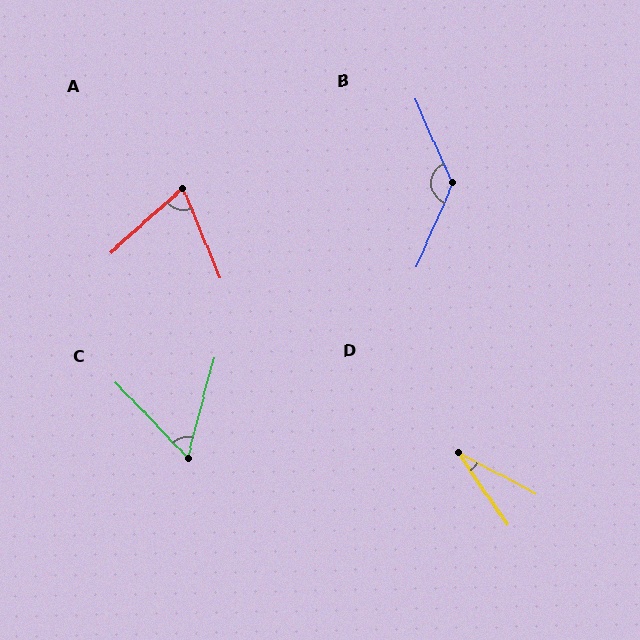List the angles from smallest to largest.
D (28°), C (59°), A (71°), B (132°).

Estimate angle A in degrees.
Approximately 71 degrees.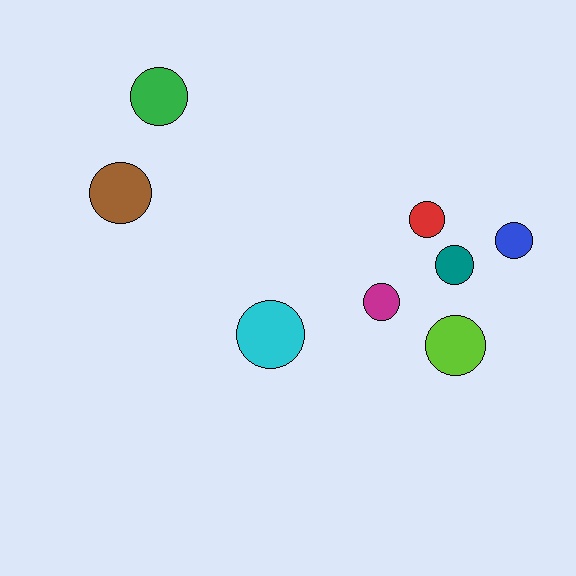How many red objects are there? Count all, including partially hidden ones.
There is 1 red object.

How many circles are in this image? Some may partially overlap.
There are 8 circles.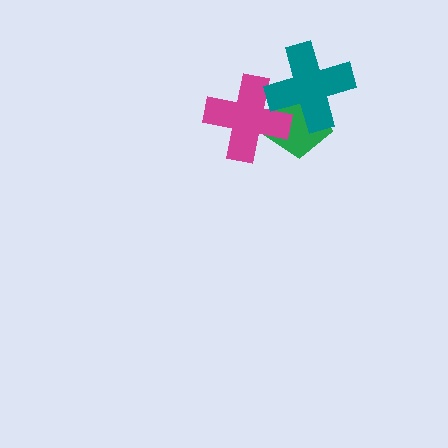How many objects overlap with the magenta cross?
2 objects overlap with the magenta cross.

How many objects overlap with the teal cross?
2 objects overlap with the teal cross.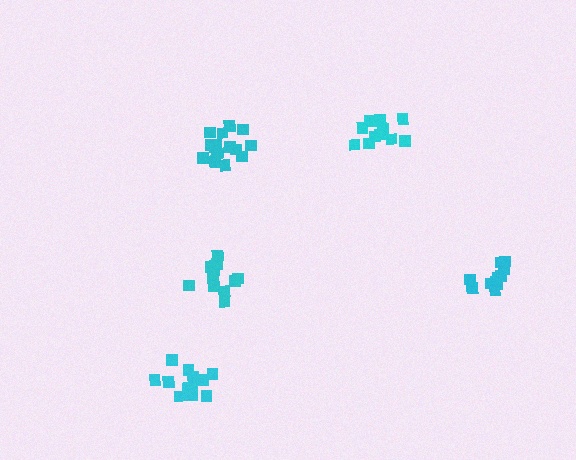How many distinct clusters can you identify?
There are 5 distinct clusters.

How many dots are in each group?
Group 1: 11 dots, Group 2: 17 dots, Group 3: 17 dots, Group 4: 13 dots, Group 5: 13 dots (71 total).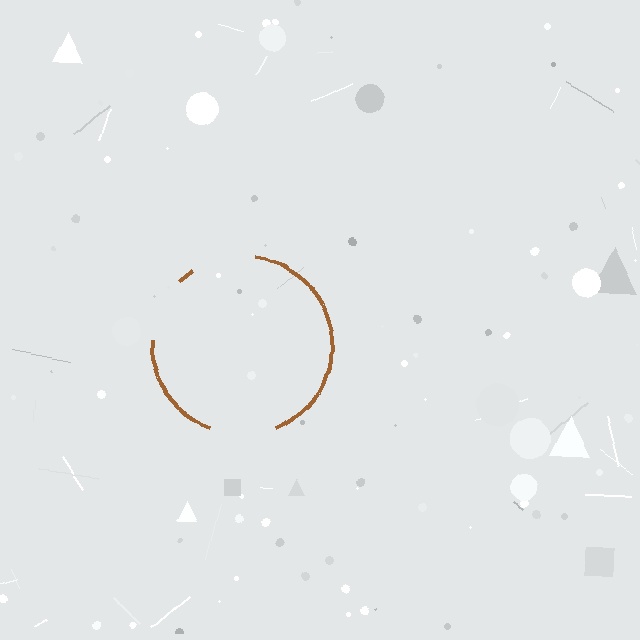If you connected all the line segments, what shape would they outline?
They would outline a circle.